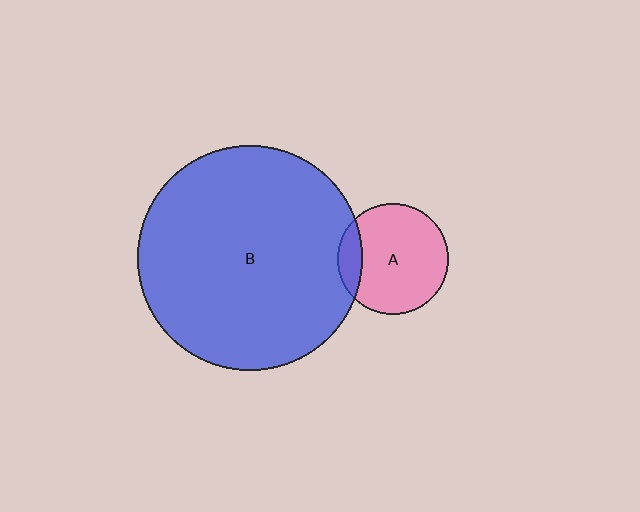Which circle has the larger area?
Circle B (blue).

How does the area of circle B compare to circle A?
Approximately 4.1 times.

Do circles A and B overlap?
Yes.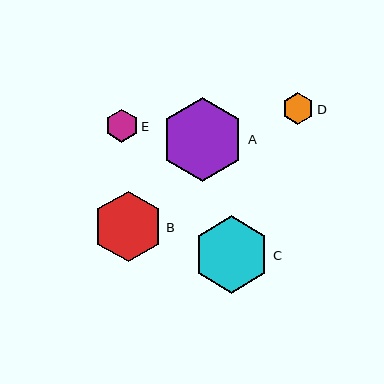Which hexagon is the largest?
Hexagon A is the largest with a size of approximately 84 pixels.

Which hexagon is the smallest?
Hexagon D is the smallest with a size of approximately 32 pixels.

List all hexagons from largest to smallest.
From largest to smallest: A, C, B, E, D.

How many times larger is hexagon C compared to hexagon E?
Hexagon C is approximately 2.3 times the size of hexagon E.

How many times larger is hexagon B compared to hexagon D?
Hexagon B is approximately 2.2 times the size of hexagon D.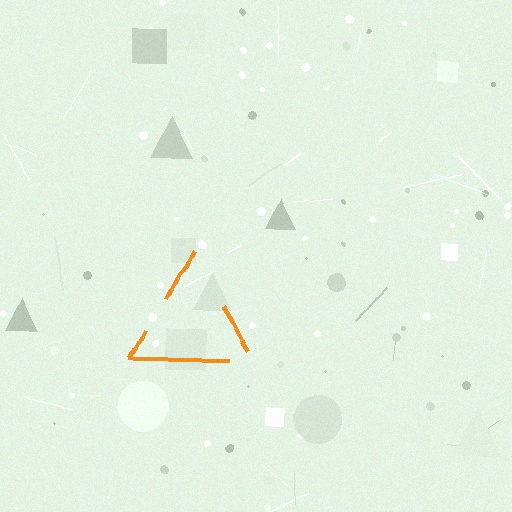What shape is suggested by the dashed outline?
The dashed outline suggests a triangle.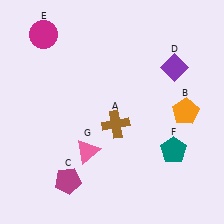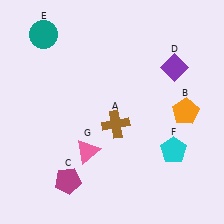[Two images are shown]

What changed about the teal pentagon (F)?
In Image 1, F is teal. In Image 2, it changed to cyan.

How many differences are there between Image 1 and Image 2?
There are 2 differences between the two images.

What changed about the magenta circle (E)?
In Image 1, E is magenta. In Image 2, it changed to teal.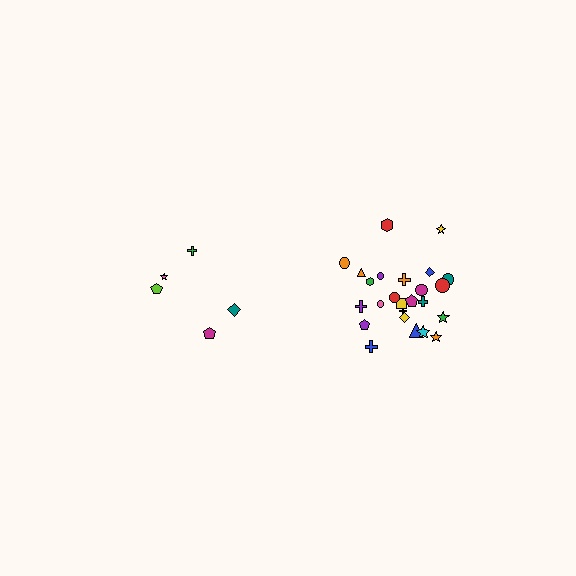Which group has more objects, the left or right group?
The right group.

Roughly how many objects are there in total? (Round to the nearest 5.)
Roughly 30 objects in total.